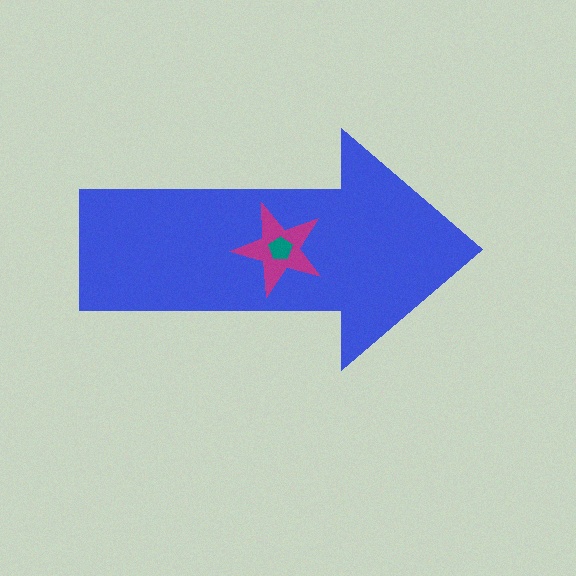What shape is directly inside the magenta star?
The teal pentagon.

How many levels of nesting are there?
3.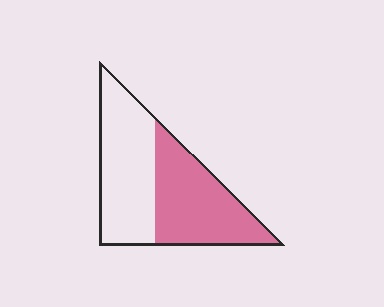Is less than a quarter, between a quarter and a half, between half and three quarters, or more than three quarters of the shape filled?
Between a quarter and a half.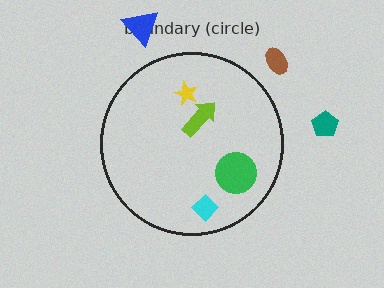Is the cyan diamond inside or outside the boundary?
Inside.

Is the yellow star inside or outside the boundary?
Inside.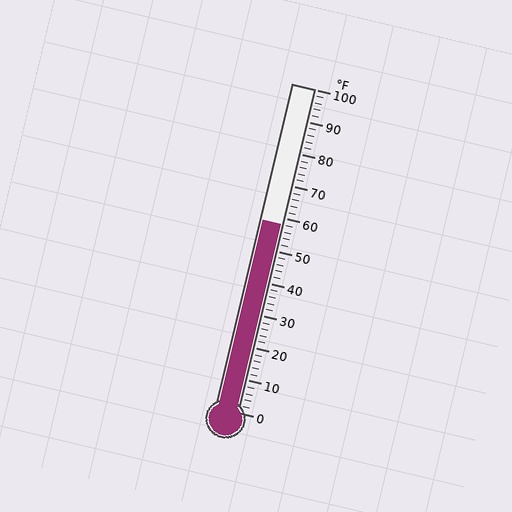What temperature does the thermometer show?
The thermometer shows approximately 58°F.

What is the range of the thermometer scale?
The thermometer scale ranges from 0°F to 100°F.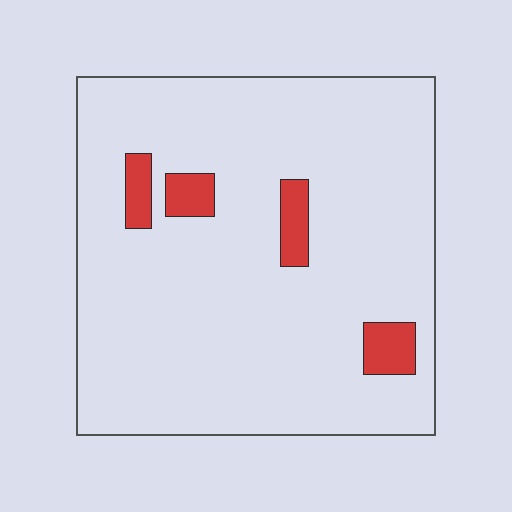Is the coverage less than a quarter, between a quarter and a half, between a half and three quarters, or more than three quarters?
Less than a quarter.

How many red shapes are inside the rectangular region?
4.